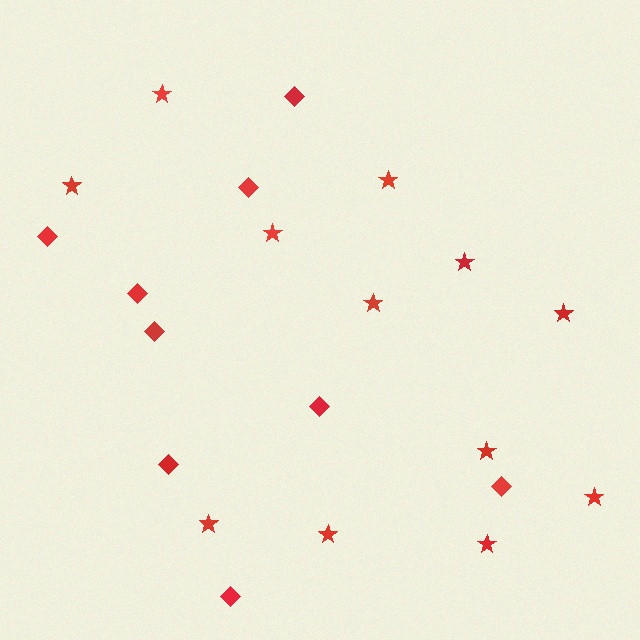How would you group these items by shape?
There are 2 groups: one group of stars (12) and one group of diamonds (9).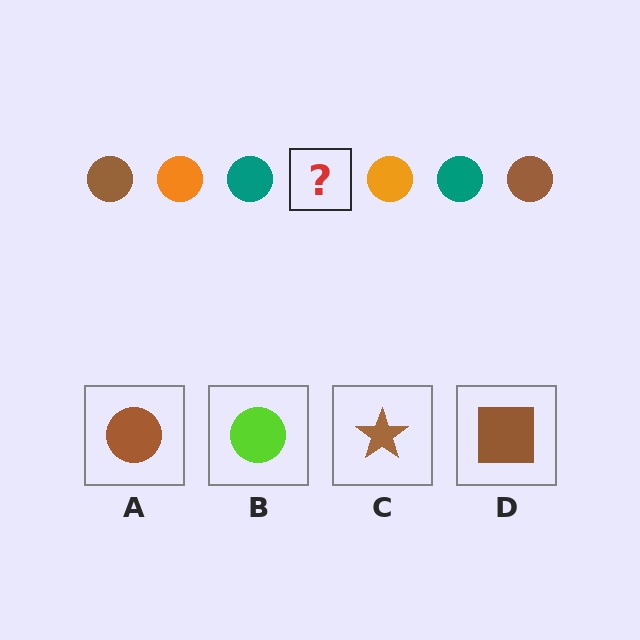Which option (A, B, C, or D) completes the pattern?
A.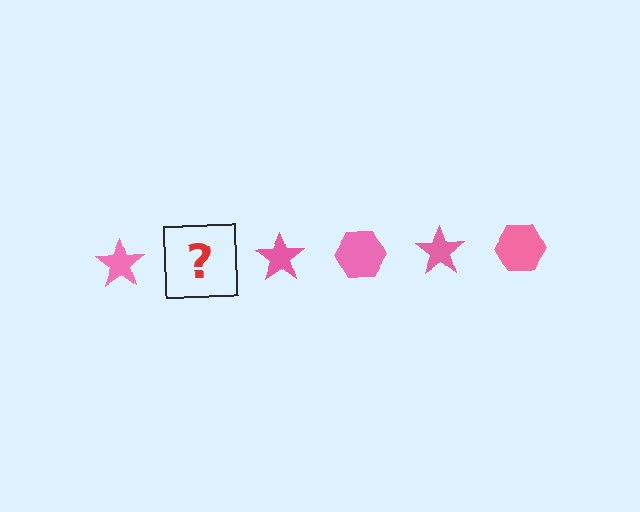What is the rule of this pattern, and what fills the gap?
The rule is that the pattern cycles through star, hexagon shapes in pink. The gap should be filled with a pink hexagon.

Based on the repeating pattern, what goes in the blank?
The blank should be a pink hexagon.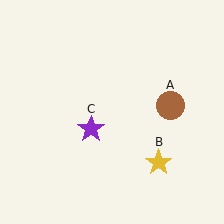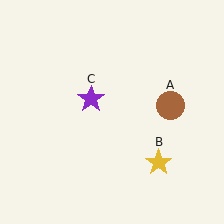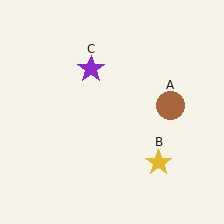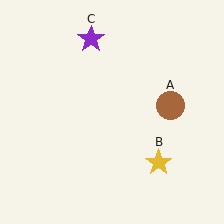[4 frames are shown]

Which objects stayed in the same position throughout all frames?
Brown circle (object A) and yellow star (object B) remained stationary.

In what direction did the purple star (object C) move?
The purple star (object C) moved up.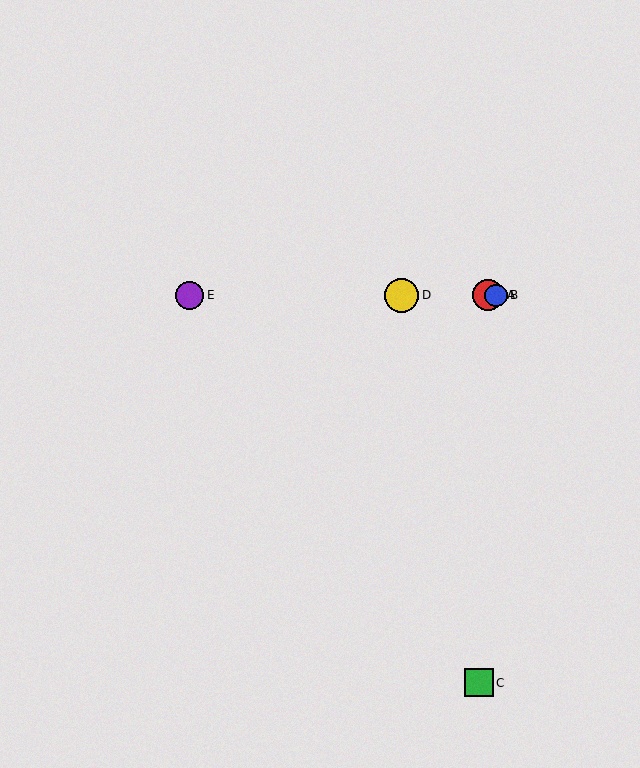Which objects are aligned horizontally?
Objects A, B, D, E are aligned horizontally.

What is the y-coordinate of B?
Object B is at y≈295.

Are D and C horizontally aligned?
No, D is at y≈295 and C is at y≈683.